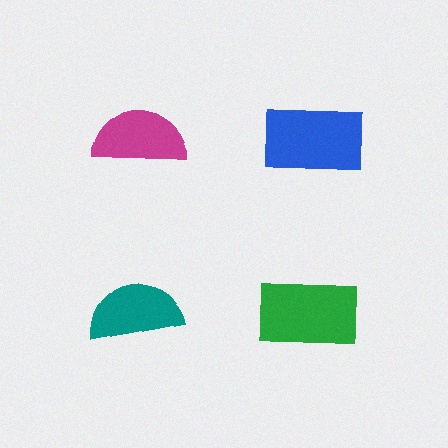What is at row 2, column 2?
A green rectangle.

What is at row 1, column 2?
A blue rectangle.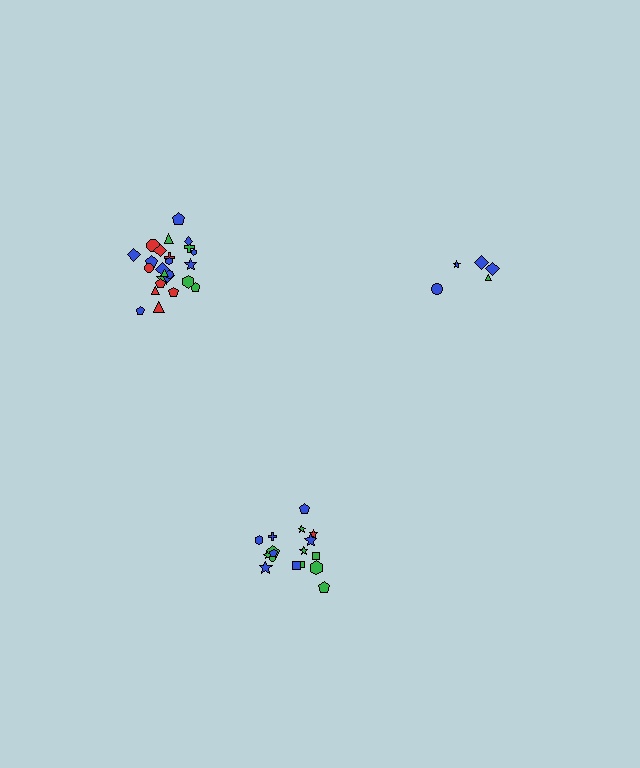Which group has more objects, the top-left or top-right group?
The top-left group.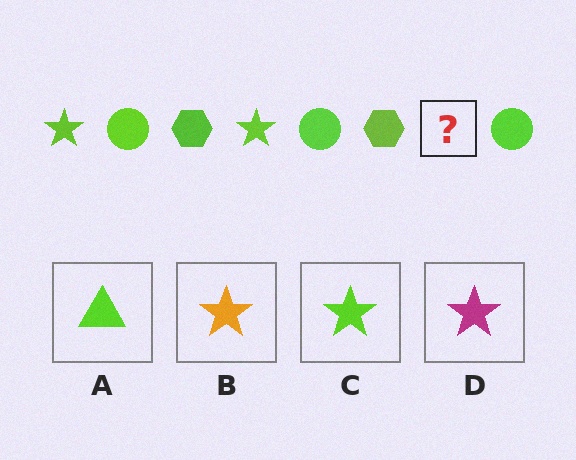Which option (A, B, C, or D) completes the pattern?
C.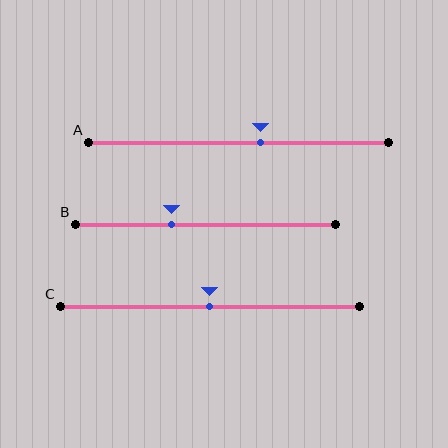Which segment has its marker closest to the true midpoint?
Segment C has its marker closest to the true midpoint.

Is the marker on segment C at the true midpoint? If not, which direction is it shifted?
Yes, the marker on segment C is at the true midpoint.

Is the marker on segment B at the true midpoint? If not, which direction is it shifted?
No, the marker on segment B is shifted to the left by about 13% of the segment length.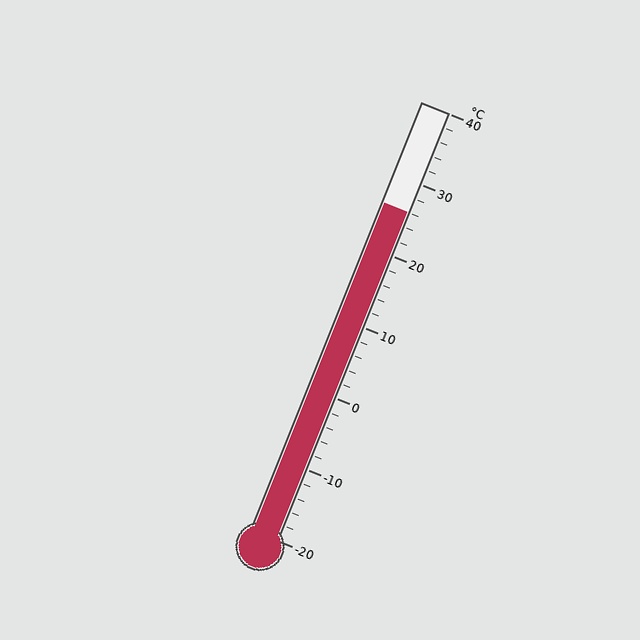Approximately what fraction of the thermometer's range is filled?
The thermometer is filled to approximately 75% of its range.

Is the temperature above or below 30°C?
The temperature is below 30°C.